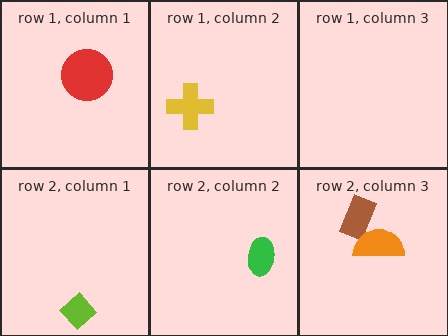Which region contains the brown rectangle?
The row 2, column 3 region.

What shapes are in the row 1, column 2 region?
The yellow cross.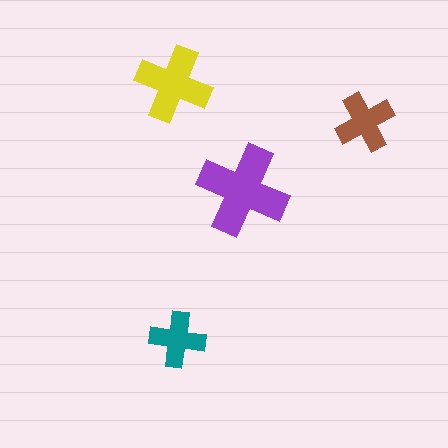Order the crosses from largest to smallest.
the purple one, the yellow one, the brown one, the teal one.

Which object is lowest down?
The teal cross is bottommost.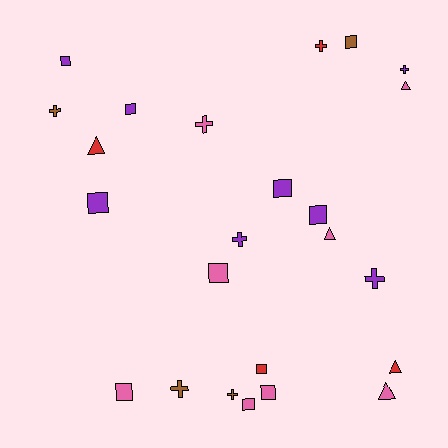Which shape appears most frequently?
Square, with 11 objects.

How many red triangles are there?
There are 2 red triangles.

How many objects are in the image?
There are 24 objects.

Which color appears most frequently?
Purple, with 8 objects.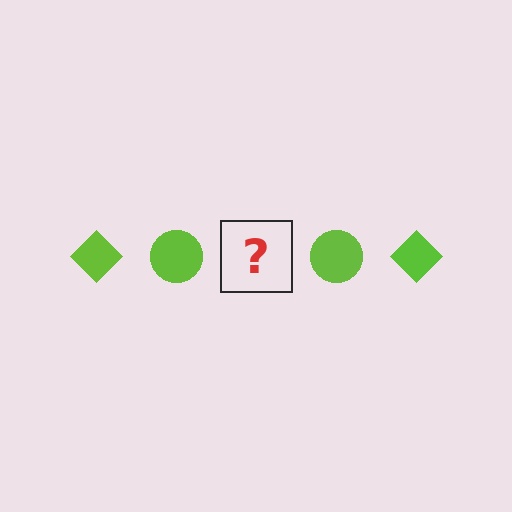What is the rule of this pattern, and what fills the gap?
The rule is that the pattern cycles through diamond, circle shapes in lime. The gap should be filled with a lime diamond.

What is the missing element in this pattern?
The missing element is a lime diamond.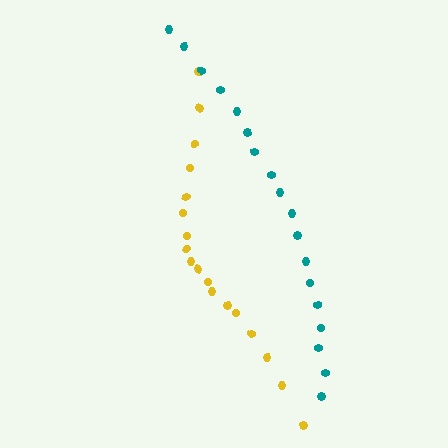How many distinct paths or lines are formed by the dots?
There are 2 distinct paths.